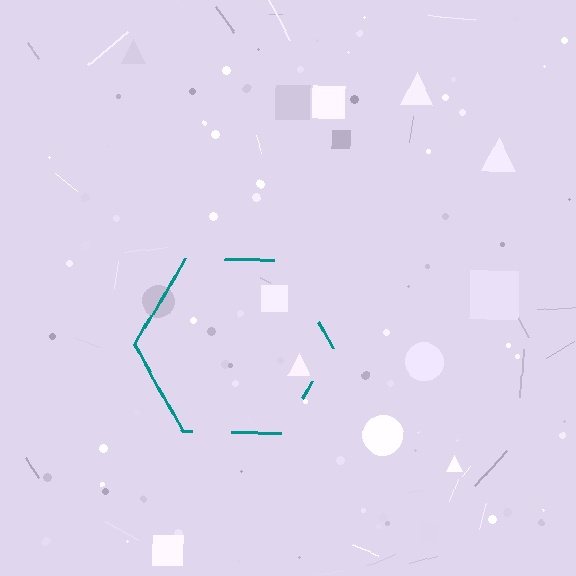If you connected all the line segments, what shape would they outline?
They would outline a hexagon.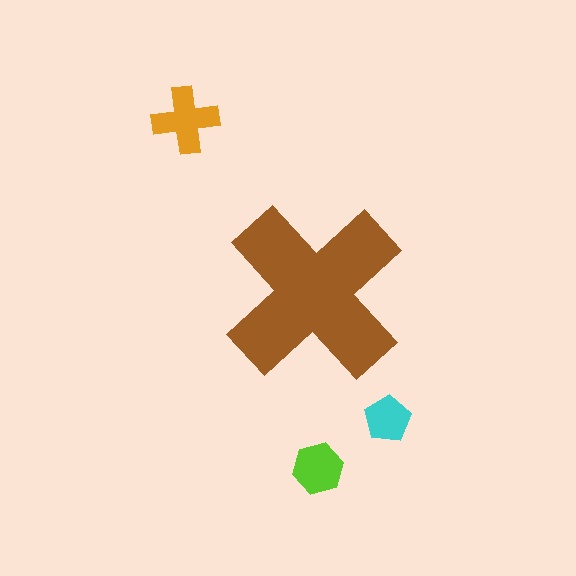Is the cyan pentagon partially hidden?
No, the cyan pentagon is fully visible.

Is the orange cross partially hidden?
No, the orange cross is fully visible.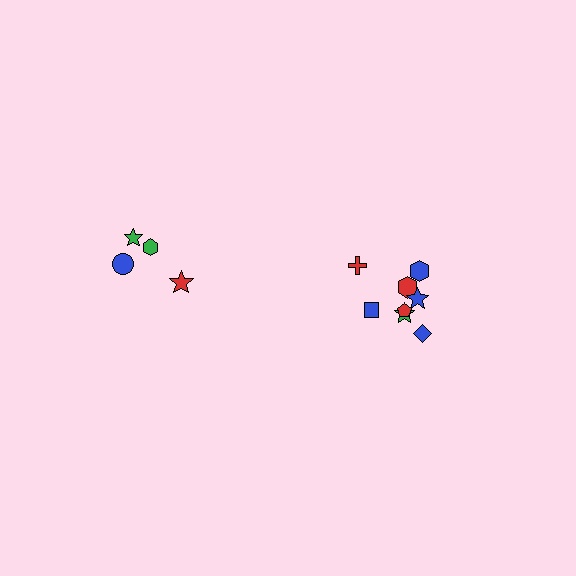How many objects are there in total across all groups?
There are 12 objects.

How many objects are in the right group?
There are 8 objects.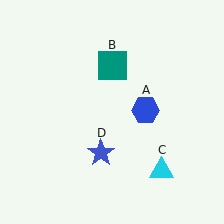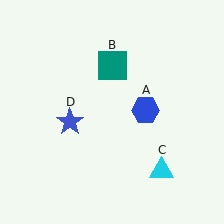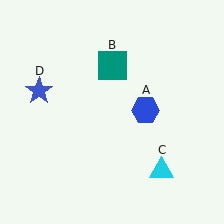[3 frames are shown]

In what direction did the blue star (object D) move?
The blue star (object D) moved up and to the left.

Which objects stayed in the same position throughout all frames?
Blue hexagon (object A) and teal square (object B) and cyan triangle (object C) remained stationary.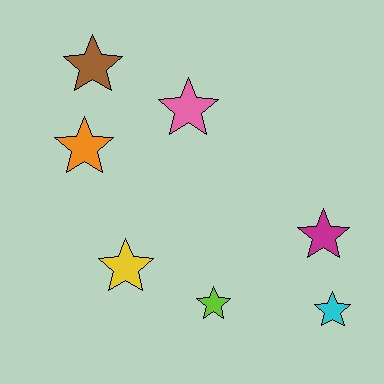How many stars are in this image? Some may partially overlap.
There are 7 stars.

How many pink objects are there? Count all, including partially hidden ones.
There is 1 pink object.